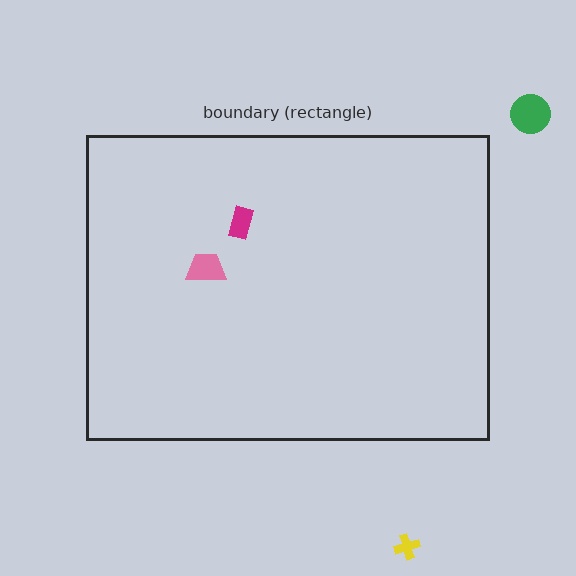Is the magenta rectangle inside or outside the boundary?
Inside.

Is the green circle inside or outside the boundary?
Outside.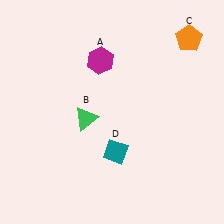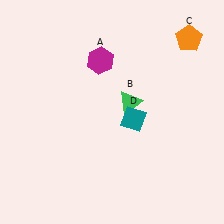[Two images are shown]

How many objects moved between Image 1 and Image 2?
2 objects moved between the two images.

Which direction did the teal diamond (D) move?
The teal diamond (D) moved up.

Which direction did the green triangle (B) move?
The green triangle (B) moved right.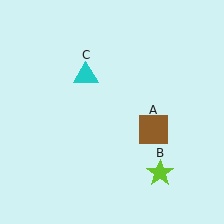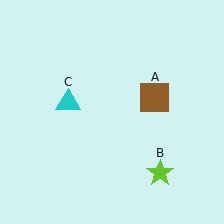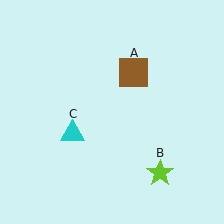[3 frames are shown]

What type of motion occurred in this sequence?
The brown square (object A), cyan triangle (object C) rotated counterclockwise around the center of the scene.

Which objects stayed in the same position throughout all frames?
Lime star (object B) remained stationary.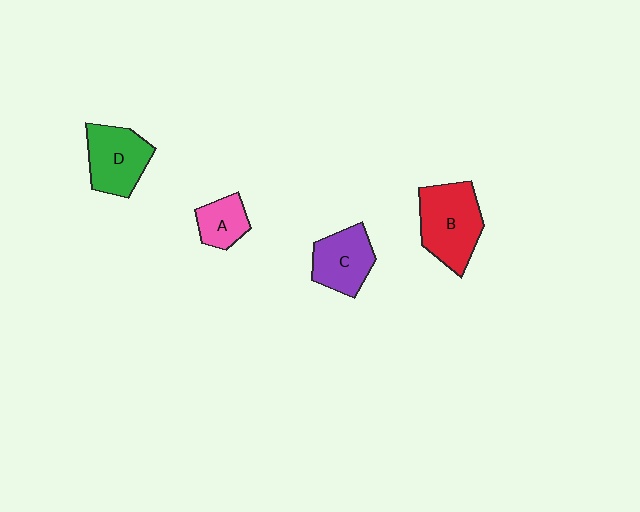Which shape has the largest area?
Shape B (red).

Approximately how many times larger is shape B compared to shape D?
Approximately 1.2 times.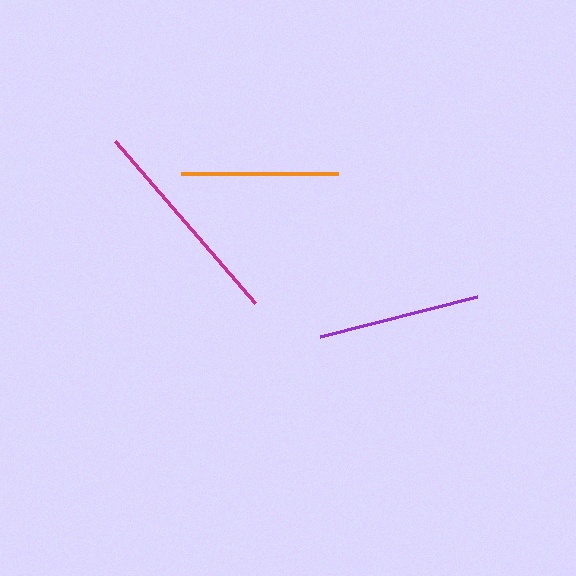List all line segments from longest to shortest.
From longest to shortest: magenta, purple, orange.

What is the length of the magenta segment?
The magenta segment is approximately 214 pixels long.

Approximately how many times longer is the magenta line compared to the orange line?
The magenta line is approximately 1.4 times the length of the orange line.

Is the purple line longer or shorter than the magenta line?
The magenta line is longer than the purple line.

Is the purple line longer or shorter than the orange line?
The purple line is longer than the orange line.